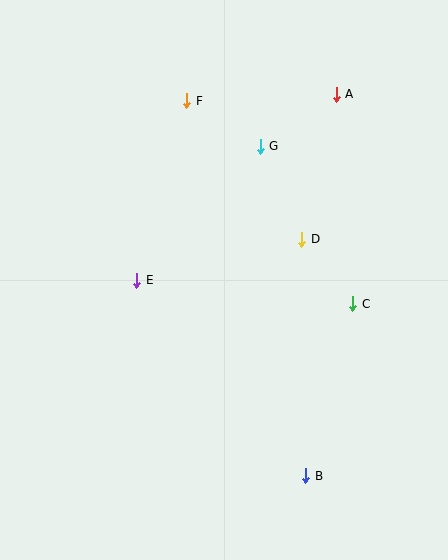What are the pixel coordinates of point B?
Point B is at (306, 476).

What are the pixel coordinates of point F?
Point F is at (187, 101).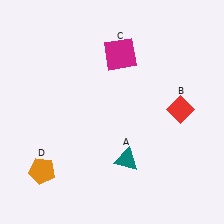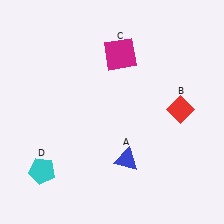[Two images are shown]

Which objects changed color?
A changed from teal to blue. D changed from orange to cyan.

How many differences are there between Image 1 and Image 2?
There are 2 differences between the two images.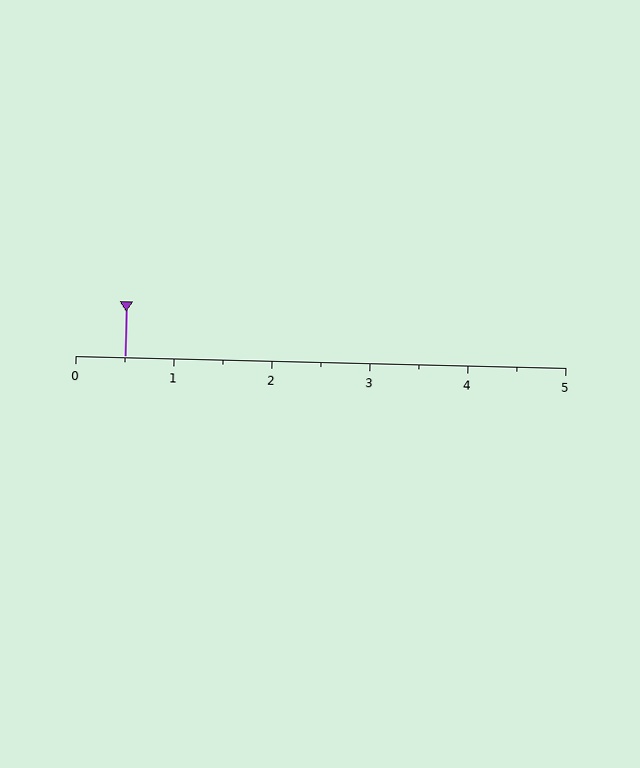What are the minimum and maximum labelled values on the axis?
The axis runs from 0 to 5.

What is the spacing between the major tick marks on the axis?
The major ticks are spaced 1 apart.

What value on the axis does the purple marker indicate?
The marker indicates approximately 0.5.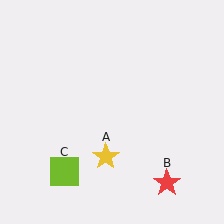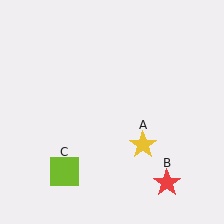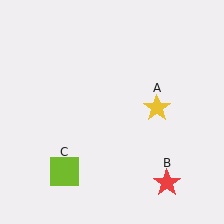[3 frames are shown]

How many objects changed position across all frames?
1 object changed position: yellow star (object A).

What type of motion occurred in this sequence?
The yellow star (object A) rotated counterclockwise around the center of the scene.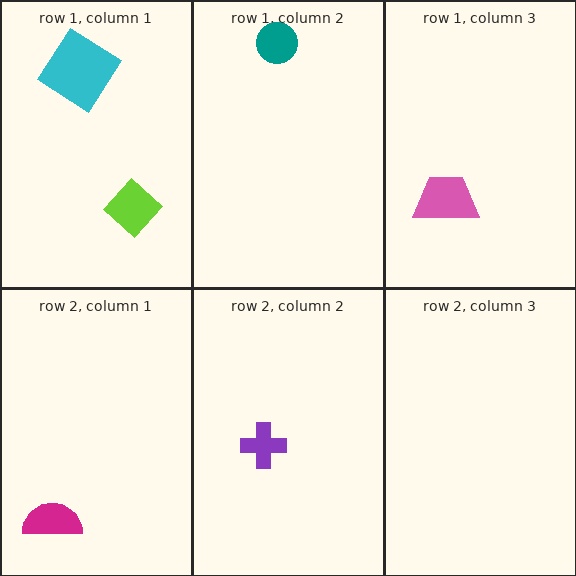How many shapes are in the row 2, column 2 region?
1.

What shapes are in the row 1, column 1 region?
The lime diamond, the cyan diamond.